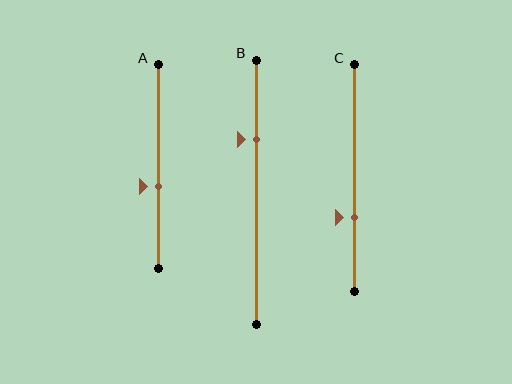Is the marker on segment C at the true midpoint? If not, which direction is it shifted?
No, the marker on segment C is shifted downward by about 18% of the segment length.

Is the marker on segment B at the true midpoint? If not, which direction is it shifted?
No, the marker on segment B is shifted upward by about 20% of the segment length.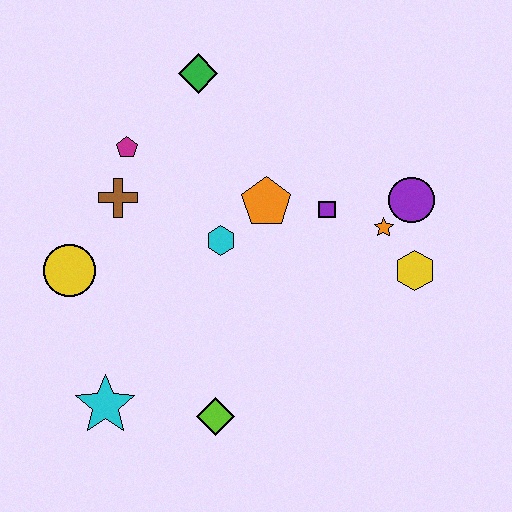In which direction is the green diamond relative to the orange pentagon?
The green diamond is above the orange pentagon.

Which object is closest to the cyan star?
The lime diamond is closest to the cyan star.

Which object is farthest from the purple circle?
The cyan star is farthest from the purple circle.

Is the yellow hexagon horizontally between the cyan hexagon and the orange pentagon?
No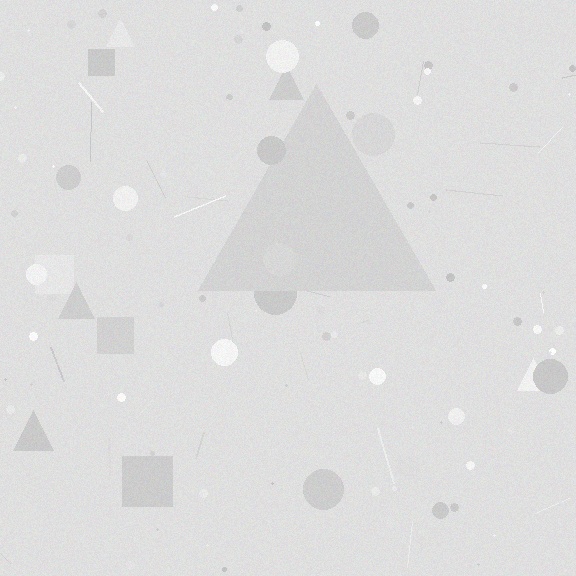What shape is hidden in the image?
A triangle is hidden in the image.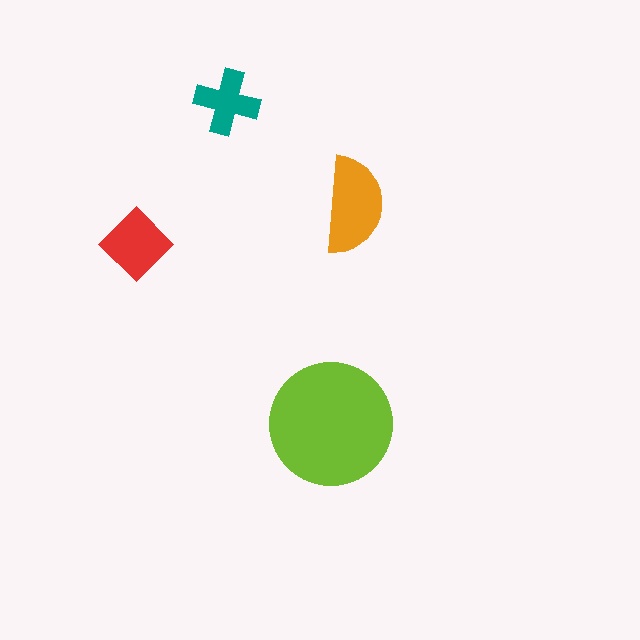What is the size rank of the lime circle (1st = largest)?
1st.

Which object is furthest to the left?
The red diamond is leftmost.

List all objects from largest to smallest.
The lime circle, the orange semicircle, the red diamond, the teal cross.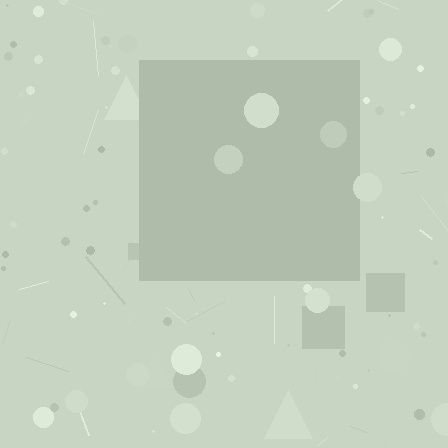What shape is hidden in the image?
A square is hidden in the image.